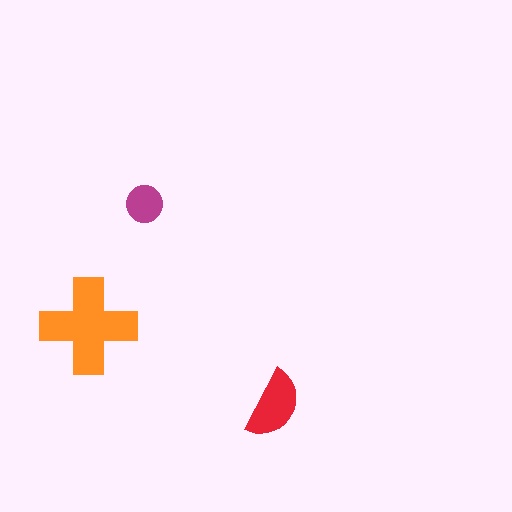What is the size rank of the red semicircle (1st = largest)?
2nd.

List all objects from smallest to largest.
The magenta circle, the red semicircle, the orange cross.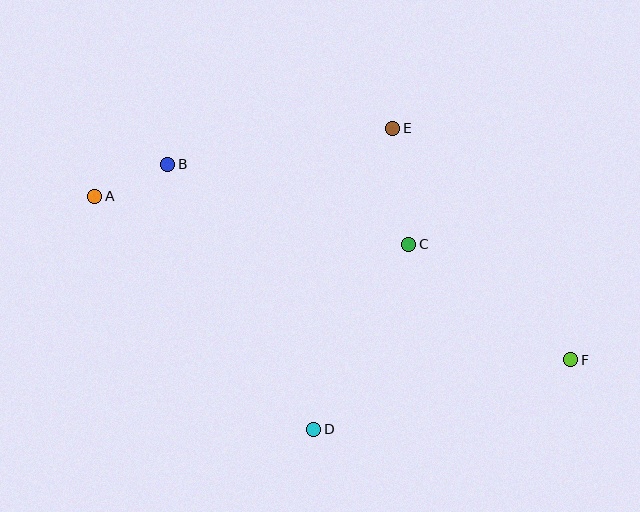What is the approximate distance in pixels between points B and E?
The distance between B and E is approximately 228 pixels.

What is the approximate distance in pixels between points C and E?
The distance between C and E is approximately 117 pixels.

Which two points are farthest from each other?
Points A and F are farthest from each other.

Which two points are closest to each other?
Points A and B are closest to each other.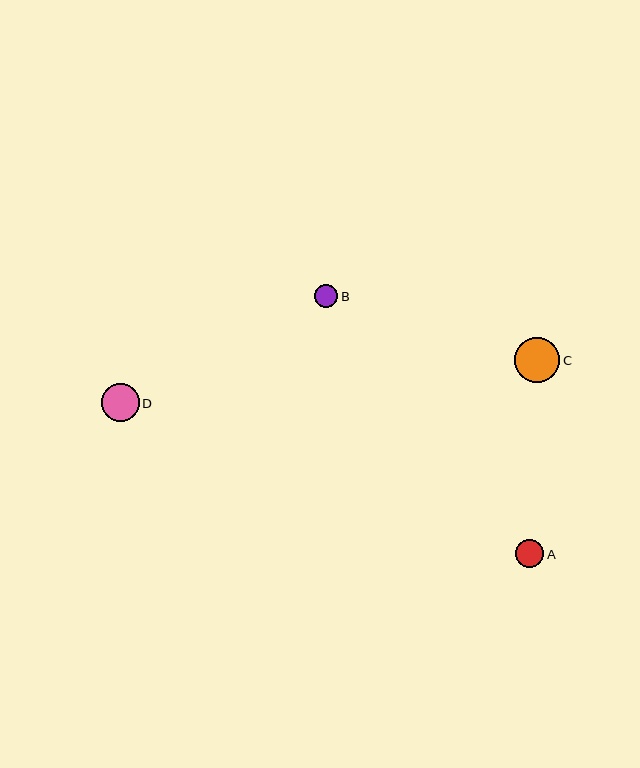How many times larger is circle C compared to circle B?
Circle C is approximately 2.0 times the size of circle B.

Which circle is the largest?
Circle C is the largest with a size of approximately 46 pixels.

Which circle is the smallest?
Circle B is the smallest with a size of approximately 23 pixels.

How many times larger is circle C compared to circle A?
Circle C is approximately 1.6 times the size of circle A.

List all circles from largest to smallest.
From largest to smallest: C, D, A, B.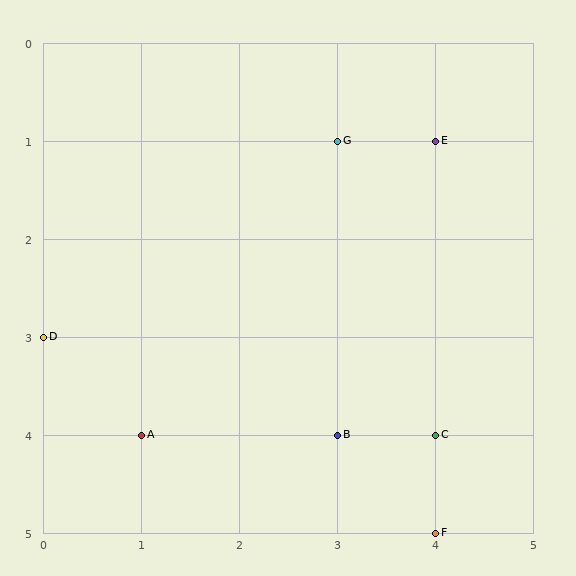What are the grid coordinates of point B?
Point B is at grid coordinates (3, 4).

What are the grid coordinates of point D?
Point D is at grid coordinates (0, 3).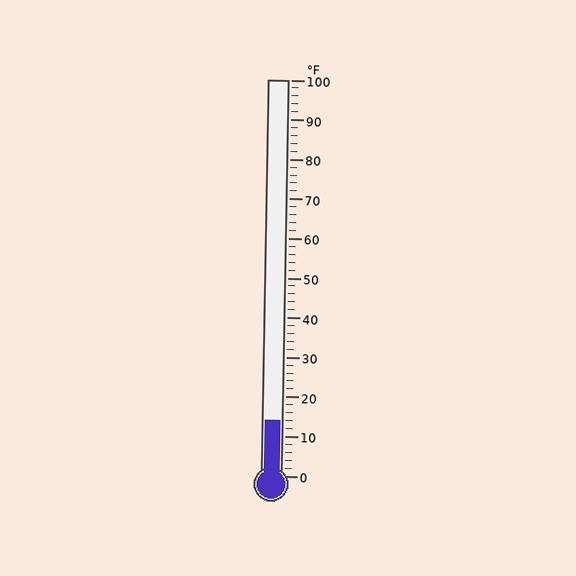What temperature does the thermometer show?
The thermometer shows approximately 14°F.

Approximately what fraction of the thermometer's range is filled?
The thermometer is filled to approximately 15% of its range.